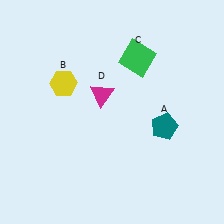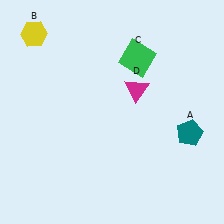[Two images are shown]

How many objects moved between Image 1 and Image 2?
3 objects moved between the two images.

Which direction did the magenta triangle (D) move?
The magenta triangle (D) moved right.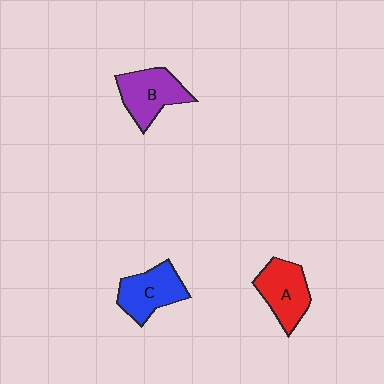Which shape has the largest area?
Shape B (purple).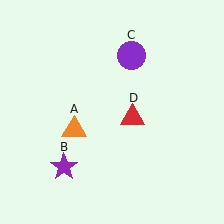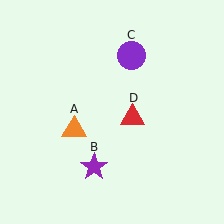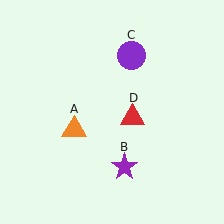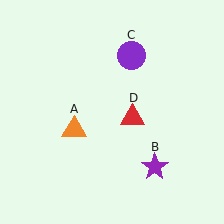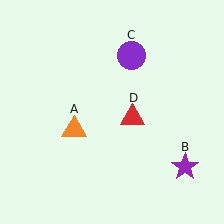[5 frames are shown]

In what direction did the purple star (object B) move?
The purple star (object B) moved right.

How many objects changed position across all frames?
1 object changed position: purple star (object B).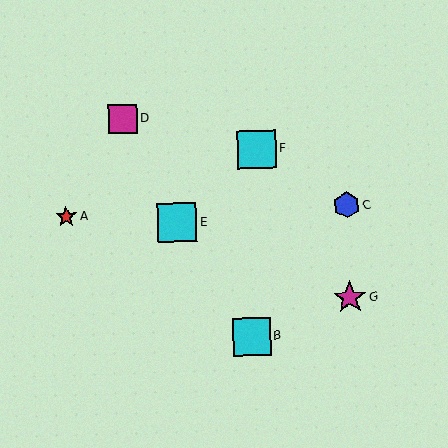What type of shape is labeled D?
Shape D is a magenta square.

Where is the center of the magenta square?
The center of the magenta square is at (123, 119).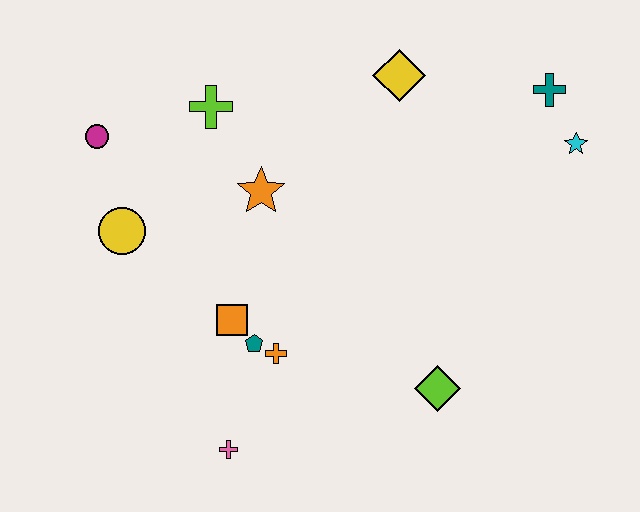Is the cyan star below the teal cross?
Yes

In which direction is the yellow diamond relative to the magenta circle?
The yellow diamond is to the right of the magenta circle.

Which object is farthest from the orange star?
The cyan star is farthest from the orange star.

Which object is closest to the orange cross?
The teal pentagon is closest to the orange cross.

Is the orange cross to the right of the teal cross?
No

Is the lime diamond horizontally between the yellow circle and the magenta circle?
No